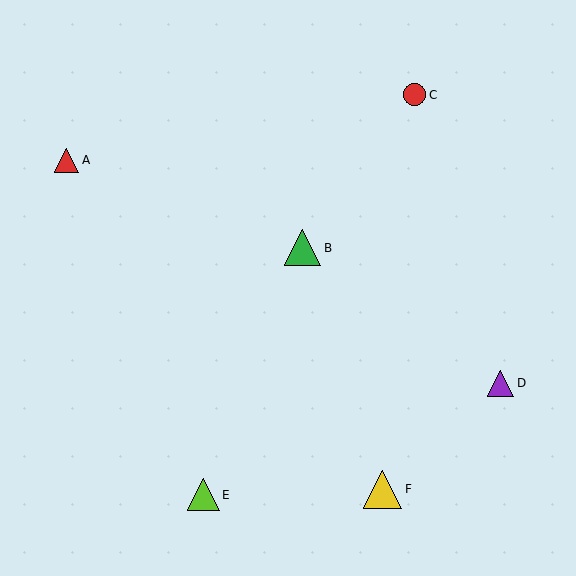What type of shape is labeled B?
Shape B is a green triangle.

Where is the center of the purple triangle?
The center of the purple triangle is at (501, 383).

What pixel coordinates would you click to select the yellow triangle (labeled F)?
Click at (382, 490) to select the yellow triangle F.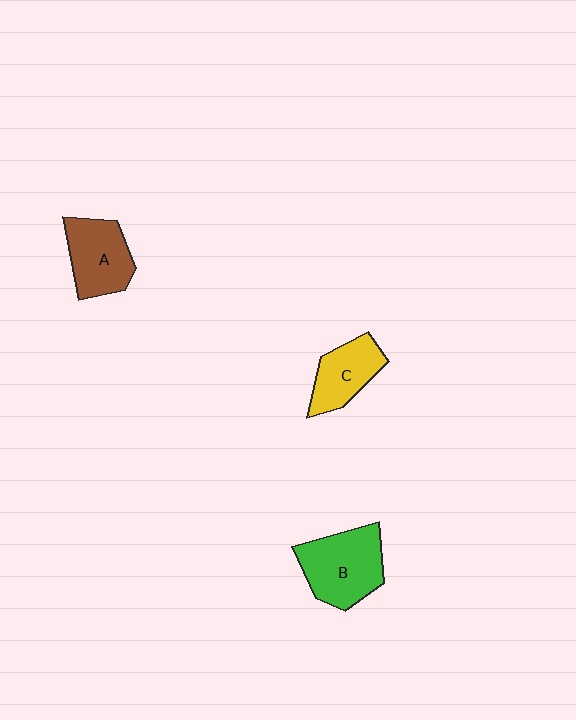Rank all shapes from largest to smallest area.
From largest to smallest: B (green), A (brown), C (yellow).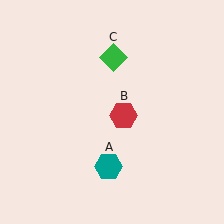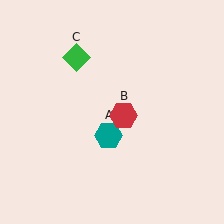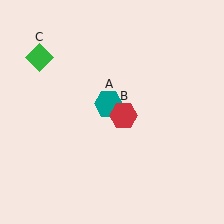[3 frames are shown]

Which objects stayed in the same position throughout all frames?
Red hexagon (object B) remained stationary.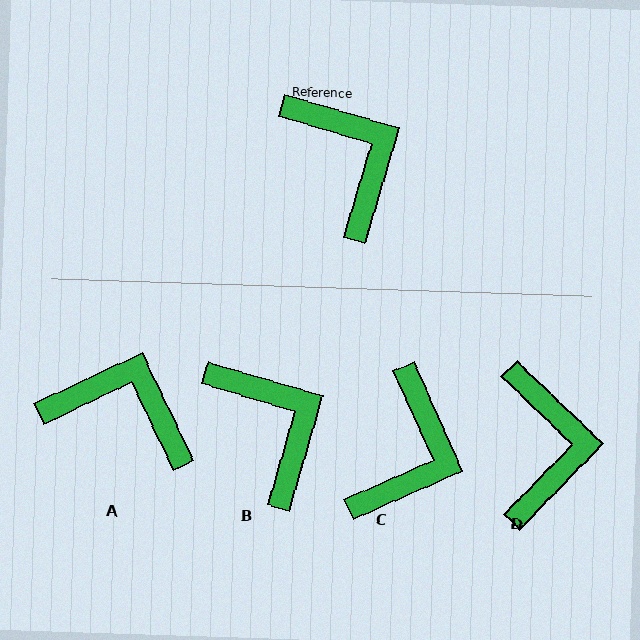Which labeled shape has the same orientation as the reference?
B.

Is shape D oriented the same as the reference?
No, it is off by about 27 degrees.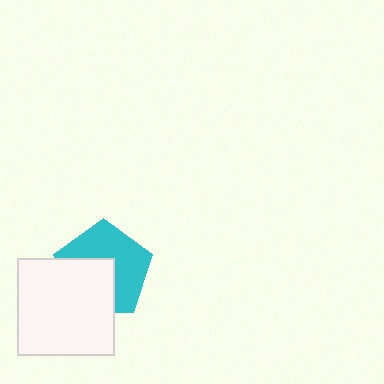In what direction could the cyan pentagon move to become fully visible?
The cyan pentagon could move toward the upper-right. That would shift it out from behind the white square entirely.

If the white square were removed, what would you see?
You would see the complete cyan pentagon.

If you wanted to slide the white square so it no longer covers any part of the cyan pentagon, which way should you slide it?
Slide it toward the lower-left — that is the most direct way to separate the two shapes.